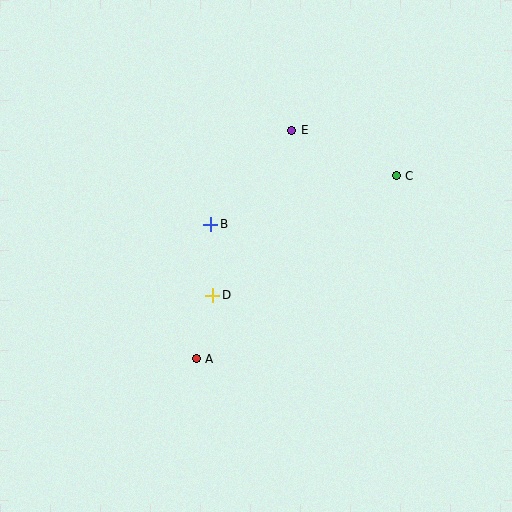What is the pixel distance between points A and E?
The distance between A and E is 247 pixels.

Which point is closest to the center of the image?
Point B at (211, 224) is closest to the center.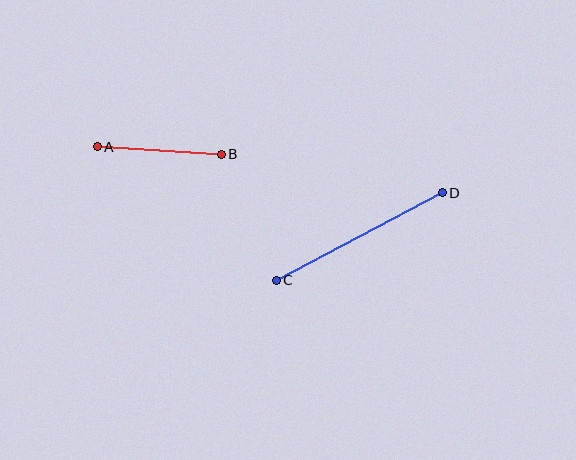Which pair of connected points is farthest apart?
Points C and D are farthest apart.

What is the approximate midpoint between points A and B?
The midpoint is at approximately (159, 151) pixels.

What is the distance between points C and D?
The distance is approximately 188 pixels.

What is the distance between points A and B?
The distance is approximately 124 pixels.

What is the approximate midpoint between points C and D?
The midpoint is at approximately (359, 237) pixels.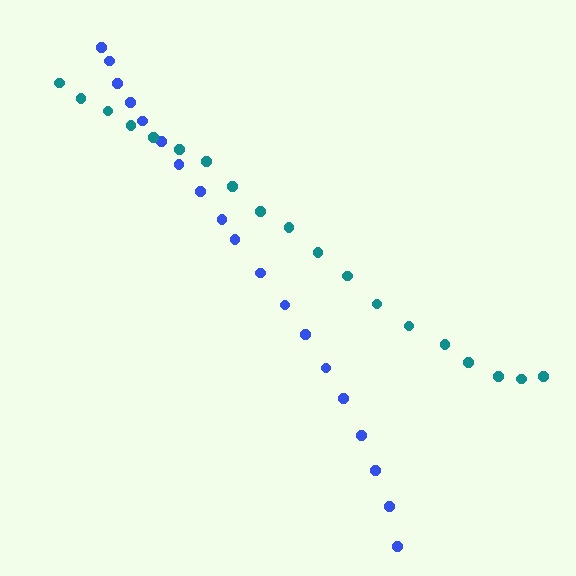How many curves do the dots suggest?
There are 2 distinct paths.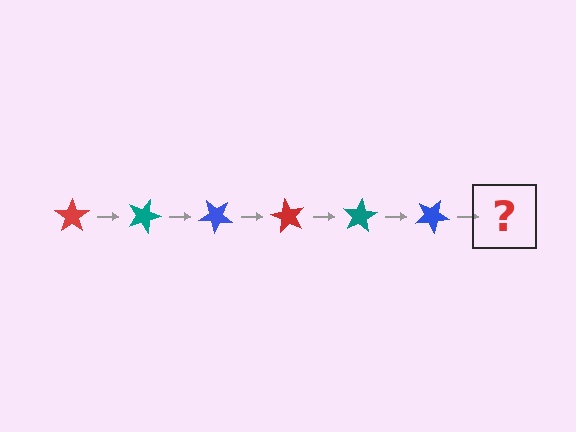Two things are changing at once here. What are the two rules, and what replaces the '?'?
The two rules are that it rotates 20 degrees each step and the color cycles through red, teal, and blue. The '?' should be a red star, rotated 120 degrees from the start.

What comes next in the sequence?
The next element should be a red star, rotated 120 degrees from the start.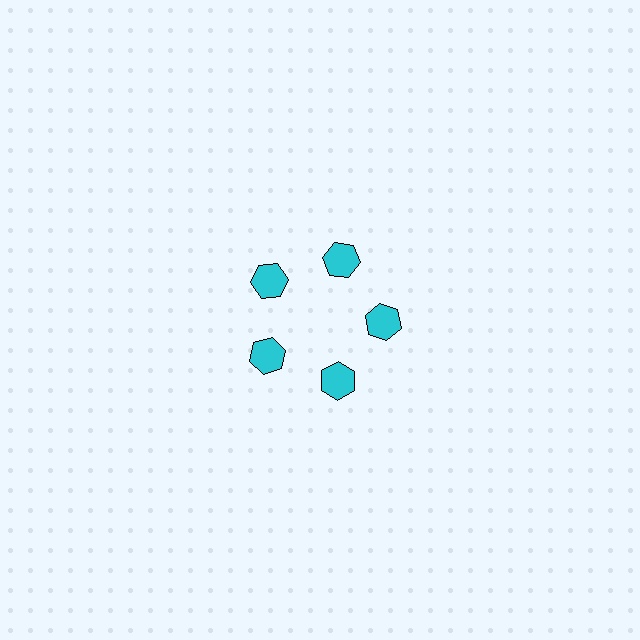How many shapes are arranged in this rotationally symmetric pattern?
There are 5 shapes, arranged in 5 groups of 1.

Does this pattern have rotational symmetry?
Yes, this pattern has 5-fold rotational symmetry. It looks the same after rotating 72 degrees around the center.